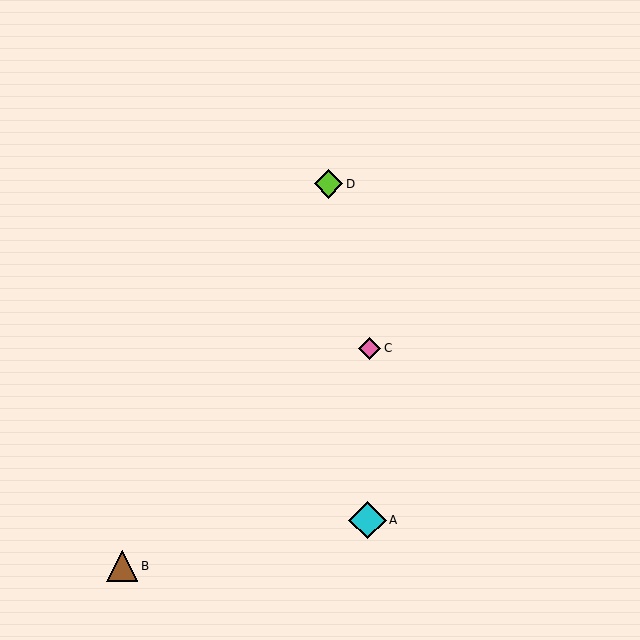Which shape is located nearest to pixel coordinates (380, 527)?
The cyan diamond (labeled A) at (367, 520) is nearest to that location.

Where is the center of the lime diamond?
The center of the lime diamond is at (328, 184).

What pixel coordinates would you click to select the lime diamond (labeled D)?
Click at (328, 184) to select the lime diamond D.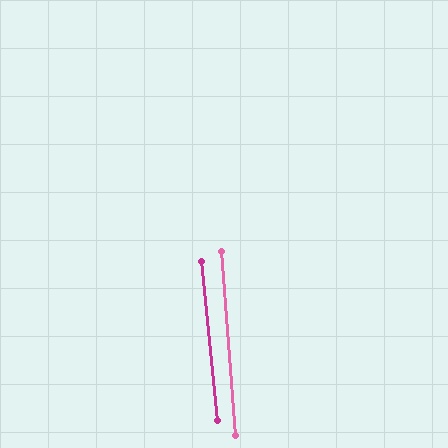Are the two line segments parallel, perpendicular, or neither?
Parallel — their directions differ by only 1.9°.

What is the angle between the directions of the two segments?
Approximately 2 degrees.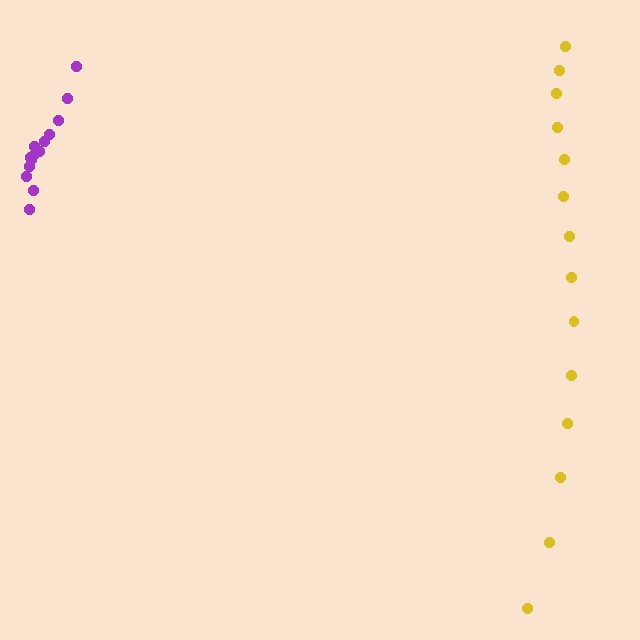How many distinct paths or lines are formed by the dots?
There are 2 distinct paths.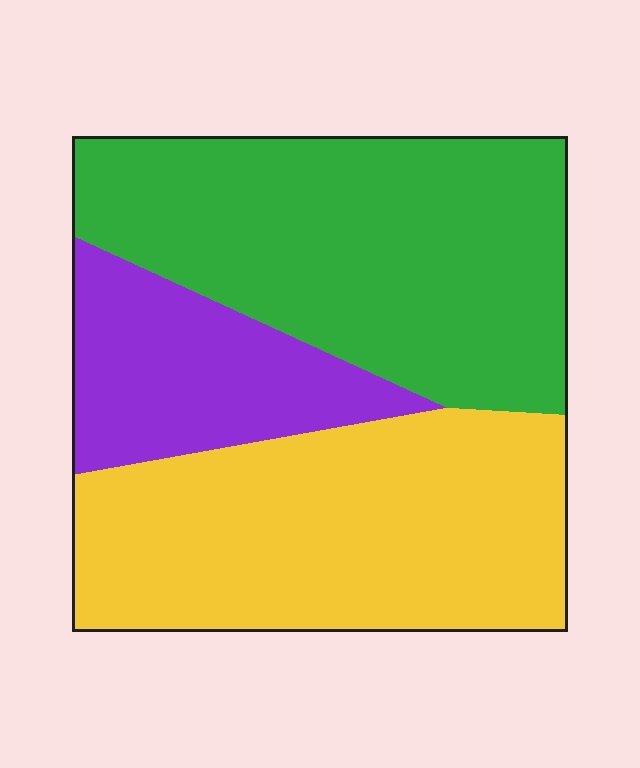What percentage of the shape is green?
Green covers roughly 40% of the shape.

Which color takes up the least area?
Purple, at roughly 20%.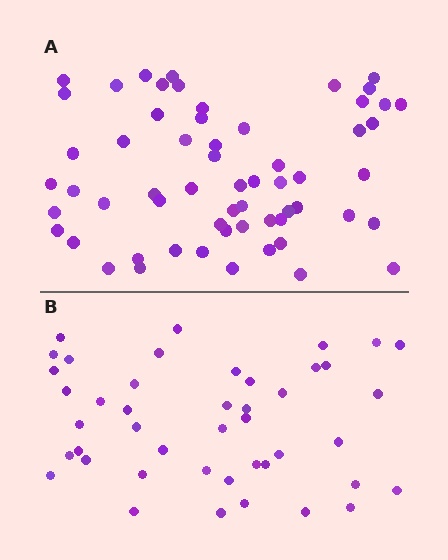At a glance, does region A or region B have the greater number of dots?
Region A (the top region) has more dots.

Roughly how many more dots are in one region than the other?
Region A has approximately 15 more dots than region B.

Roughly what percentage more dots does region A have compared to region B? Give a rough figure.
About 35% more.